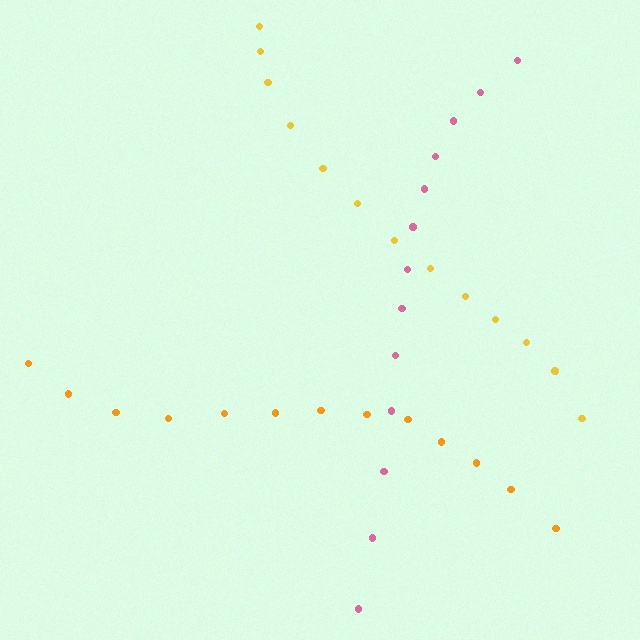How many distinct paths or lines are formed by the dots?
There are 3 distinct paths.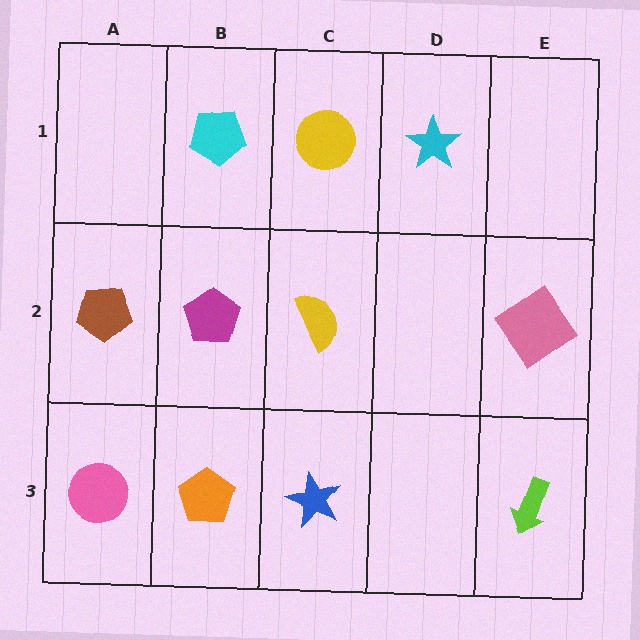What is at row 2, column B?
A magenta pentagon.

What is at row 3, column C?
A blue star.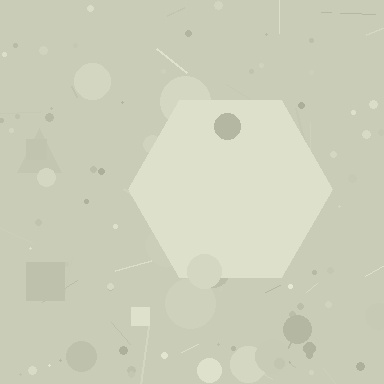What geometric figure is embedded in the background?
A hexagon is embedded in the background.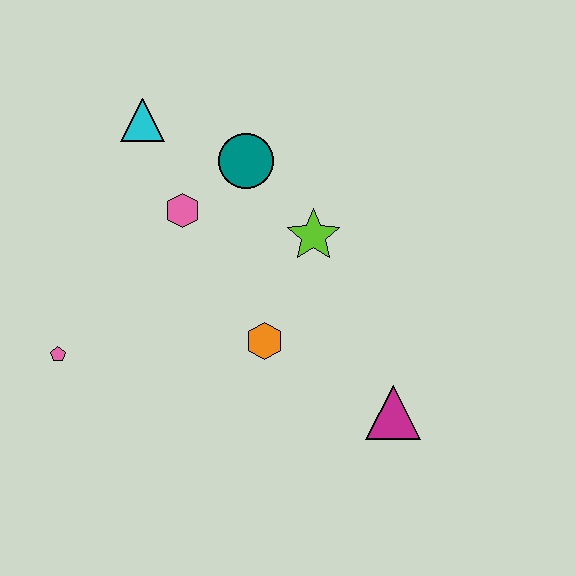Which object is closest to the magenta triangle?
The orange hexagon is closest to the magenta triangle.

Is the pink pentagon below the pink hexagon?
Yes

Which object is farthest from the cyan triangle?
The magenta triangle is farthest from the cyan triangle.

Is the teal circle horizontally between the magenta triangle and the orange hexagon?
No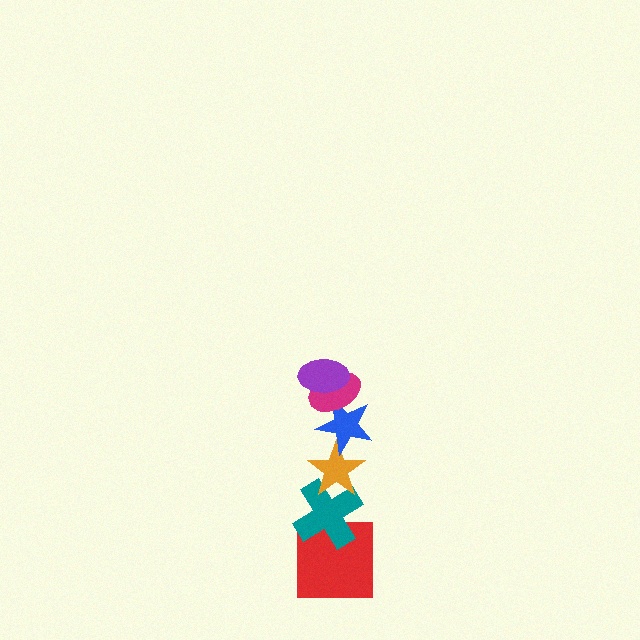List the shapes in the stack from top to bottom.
From top to bottom: the purple ellipse, the magenta ellipse, the blue star, the orange star, the teal cross, the red square.